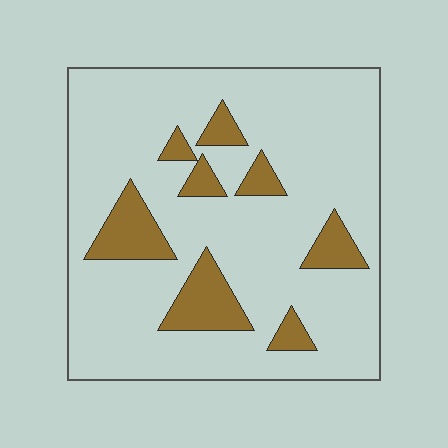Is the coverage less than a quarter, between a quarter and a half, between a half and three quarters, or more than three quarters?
Less than a quarter.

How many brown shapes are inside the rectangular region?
8.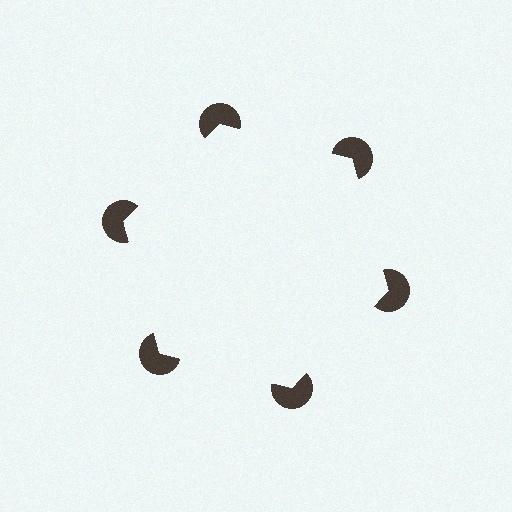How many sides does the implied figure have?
6 sides.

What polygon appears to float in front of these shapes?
An illusory hexagon — its edges are inferred from the aligned wedge cuts in the pac-man discs, not physically drawn.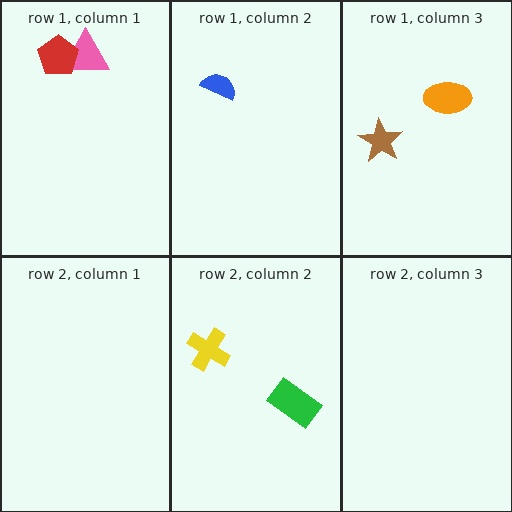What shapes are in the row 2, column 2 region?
The yellow cross, the green rectangle.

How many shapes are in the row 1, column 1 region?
2.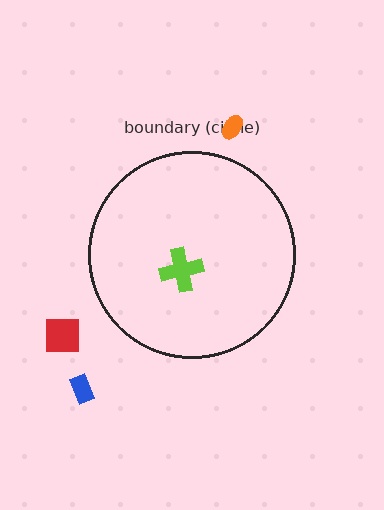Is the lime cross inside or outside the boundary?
Inside.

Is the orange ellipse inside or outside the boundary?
Outside.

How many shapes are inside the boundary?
1 inside, 3 outside.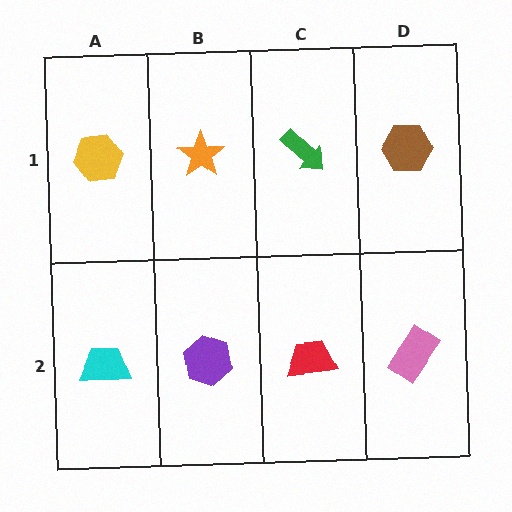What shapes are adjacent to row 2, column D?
A brown hexagon (row 1, column D), a red trapezoid (row 2, column C).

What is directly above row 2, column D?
A brown hexagon.